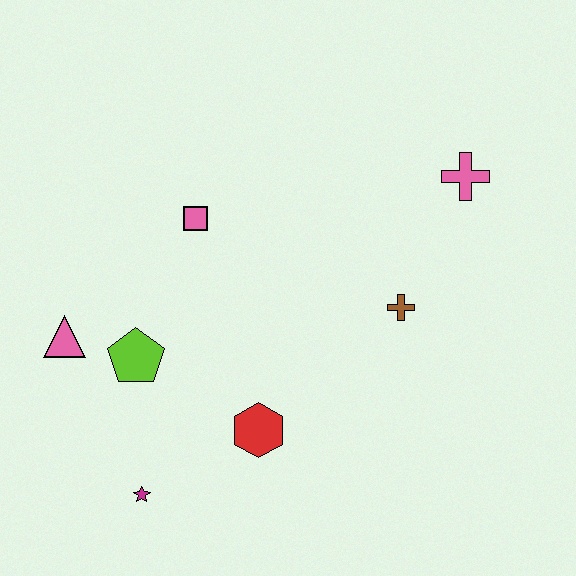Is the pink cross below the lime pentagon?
No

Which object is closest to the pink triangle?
The lime pentagon is closest to the pink triangle.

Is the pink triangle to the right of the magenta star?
No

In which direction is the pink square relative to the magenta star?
The pink square is above the magenta star.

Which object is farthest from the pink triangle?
The pink cross is farthest from the pink triangle.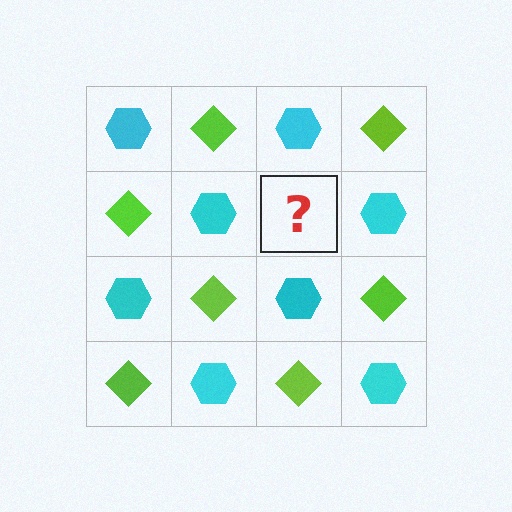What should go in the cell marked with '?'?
The missing cell should contain a lime diamond.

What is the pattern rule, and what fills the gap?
The rule is that it alternates cyan hexagon and lime diamond in a checkerboard pattern. The gap should be filled with a lime diamond.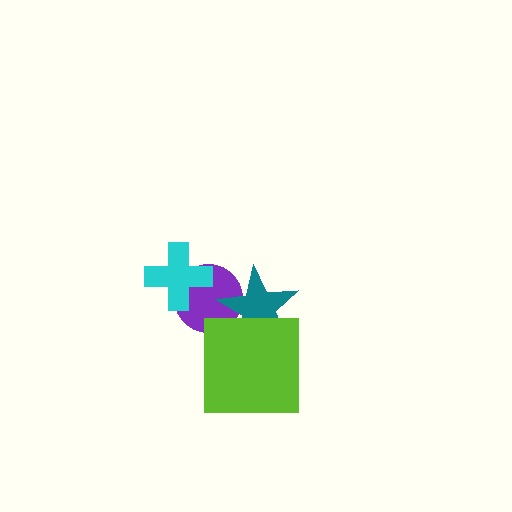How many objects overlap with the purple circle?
2 objects overlap with the purple circle.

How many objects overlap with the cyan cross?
1 object overlaps with the cyan cross.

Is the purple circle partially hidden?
Yes, it is partially covered by another shape.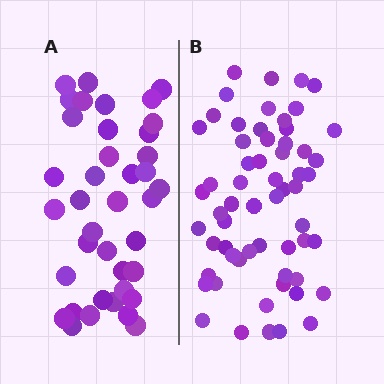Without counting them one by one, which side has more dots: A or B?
Region B (the right region) has more dots.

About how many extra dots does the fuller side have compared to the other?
Region B has approximately 20 more dots than region A.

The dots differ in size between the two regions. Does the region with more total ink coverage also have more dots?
No. Region A has more total ink coverage because its dots are larger, but region B actually contains more individual dots. Total area can be misleading — the number of items is what matters here.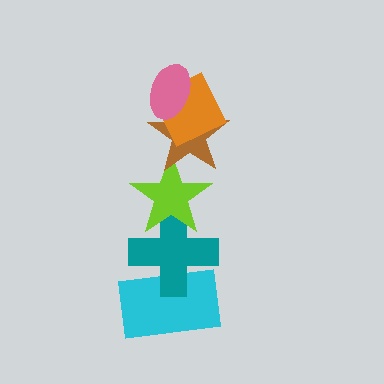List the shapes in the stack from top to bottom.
From top to bottom: the pink ellipse, the orange diamond, the brown star, the lime star, the teal cross, the cyan rectangle.